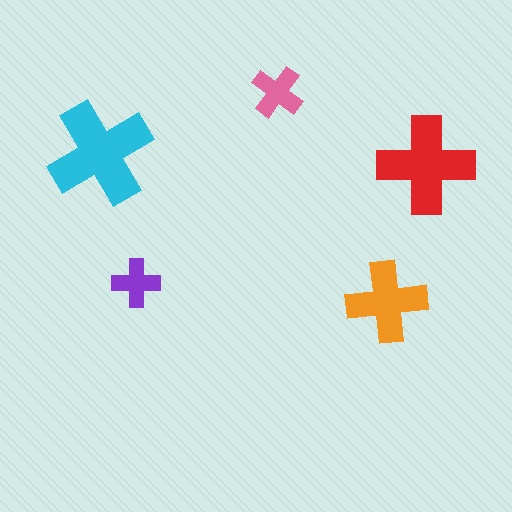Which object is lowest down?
The orange cross is bottommost.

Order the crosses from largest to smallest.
the cyan one, the red one, the orange one, the pink one, the purple one.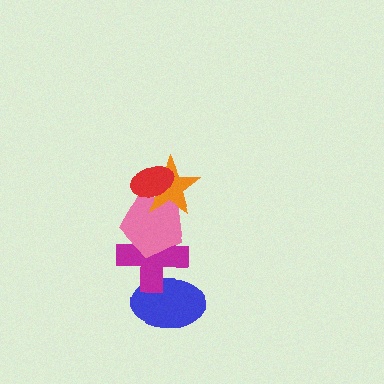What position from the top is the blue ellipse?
The blue ellipse is 5th from the top.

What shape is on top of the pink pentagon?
The orange star is on top of the pink pentagon.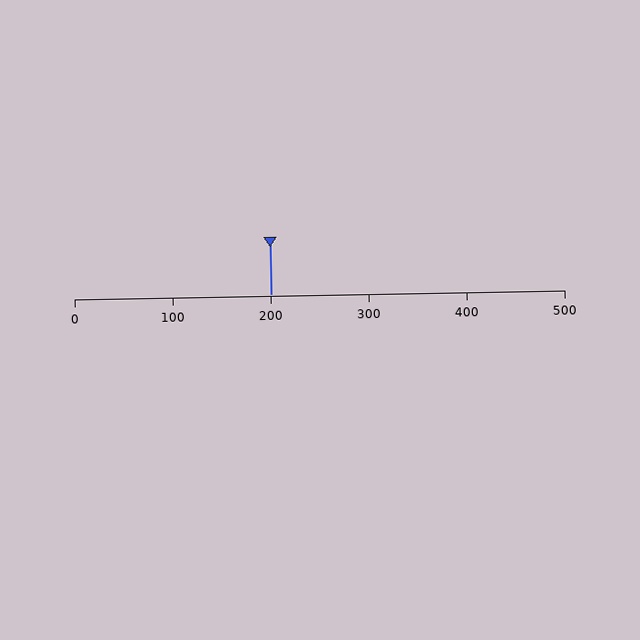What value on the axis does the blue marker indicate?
The marker indicates approximately 200.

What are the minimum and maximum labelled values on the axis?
The axis runs from 0 to 500.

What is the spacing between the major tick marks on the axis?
The major ticks are spaced 100 apart.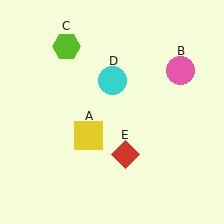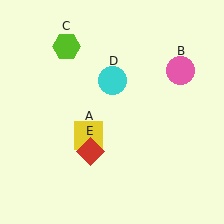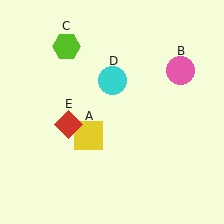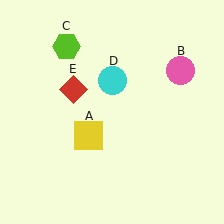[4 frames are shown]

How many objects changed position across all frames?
1 object changed position: red diamond (object E).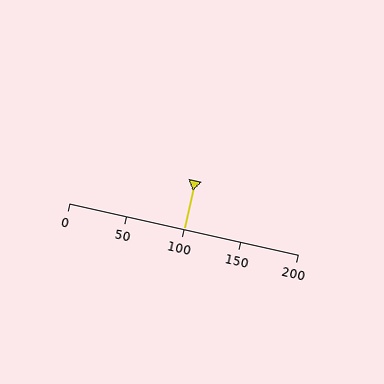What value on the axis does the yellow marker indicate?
The marker indicates approximately 100.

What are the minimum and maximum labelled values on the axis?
The axis runs from 0 to 200.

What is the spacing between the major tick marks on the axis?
The major ticks are spaced 50 apart.